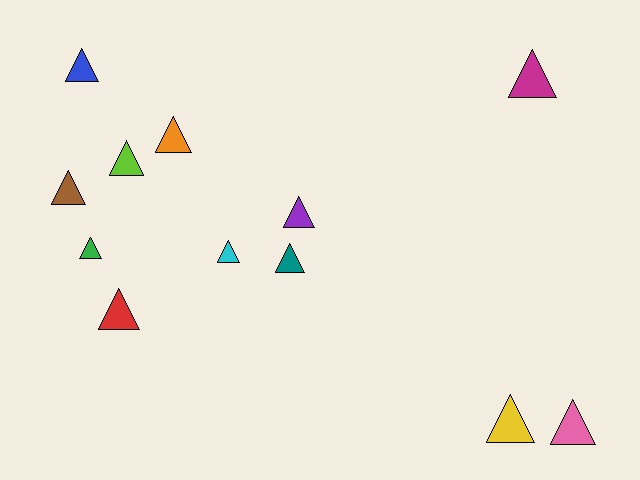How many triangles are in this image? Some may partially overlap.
There are 12 triangles.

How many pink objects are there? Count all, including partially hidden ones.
There is 1 pink object.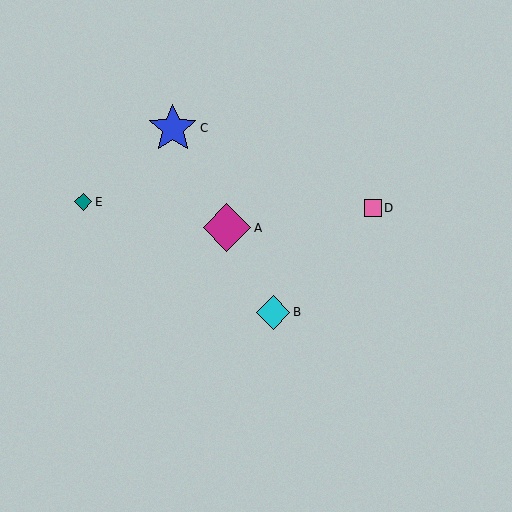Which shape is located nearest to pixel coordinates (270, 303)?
The cyan diamond (labeled B) at (273, 312) is nearest to that location.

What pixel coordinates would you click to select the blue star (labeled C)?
Click at (173, 128) to select the blue star C.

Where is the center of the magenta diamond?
The center of the magenta diamond is at (227, 228).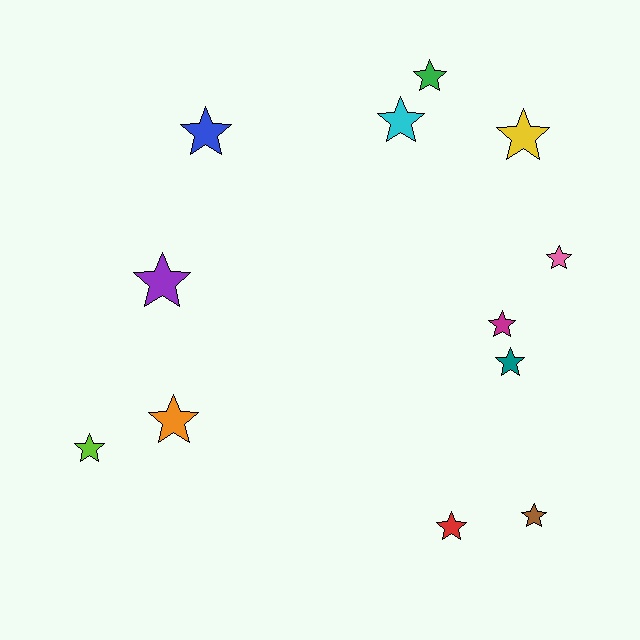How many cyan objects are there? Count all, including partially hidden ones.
There is 1 cyan object.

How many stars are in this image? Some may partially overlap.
There are 12 stars.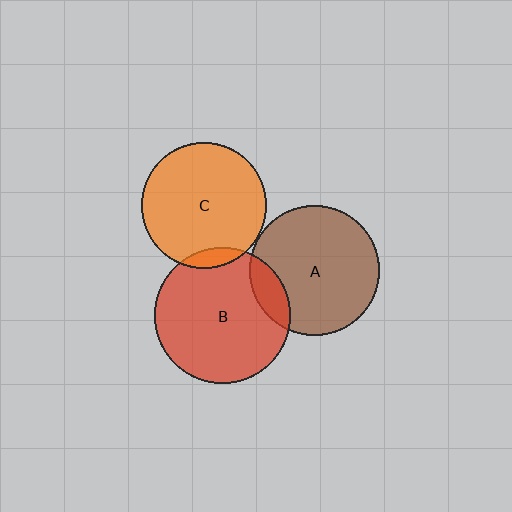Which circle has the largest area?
Circle B (red).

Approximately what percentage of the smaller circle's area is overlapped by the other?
Approximately 5%.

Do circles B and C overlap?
Yes.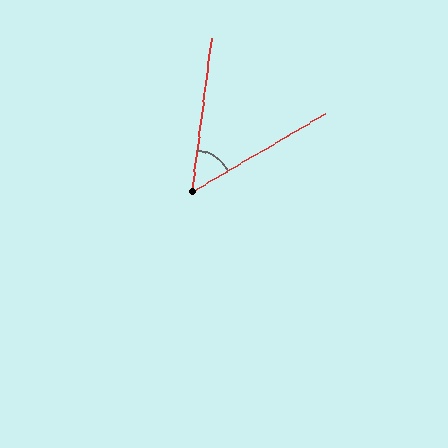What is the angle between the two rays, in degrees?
Approximately 52 degrees.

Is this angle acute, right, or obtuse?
It is acute.